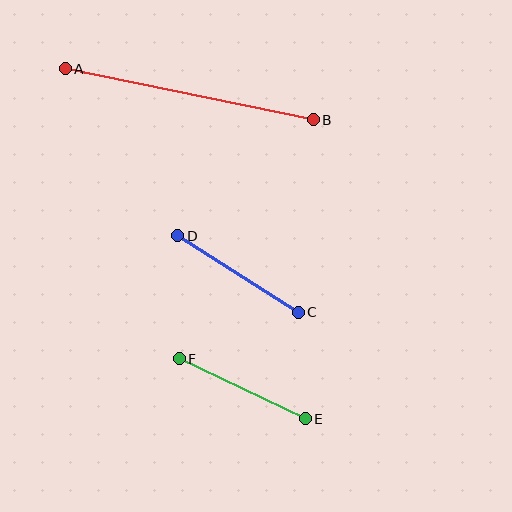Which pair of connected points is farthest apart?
Points A and B are farthest apart.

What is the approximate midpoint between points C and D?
The midpoint is at approximately (238, 274) pixels.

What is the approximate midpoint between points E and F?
The midpoint is at approximately (242, 389) pixels.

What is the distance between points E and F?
The distance is approximately 140 pixels.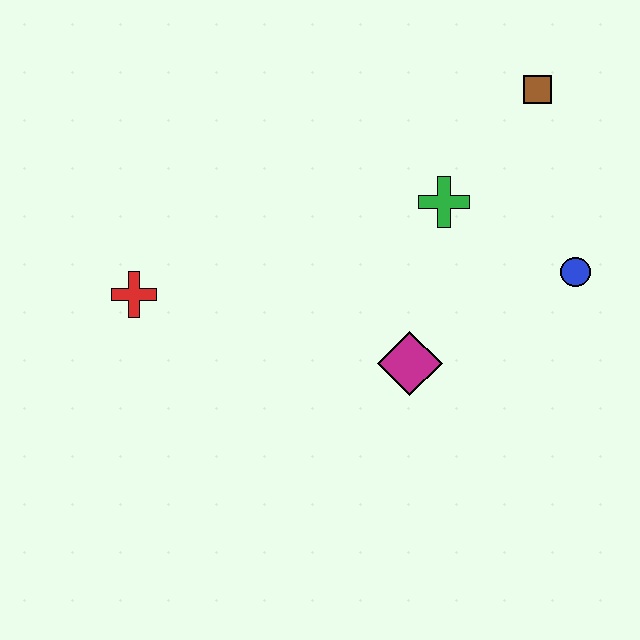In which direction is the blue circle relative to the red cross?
The blue circle is to the right of the red cross.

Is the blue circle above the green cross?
No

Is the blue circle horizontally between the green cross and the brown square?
No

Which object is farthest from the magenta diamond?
The brown square is farthest from the magenta diamond.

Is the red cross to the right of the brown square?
No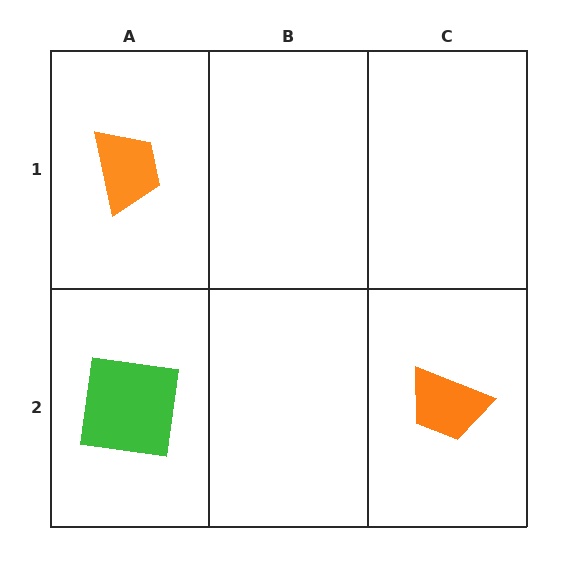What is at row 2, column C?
An orange trapezoid.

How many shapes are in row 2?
2 shapes.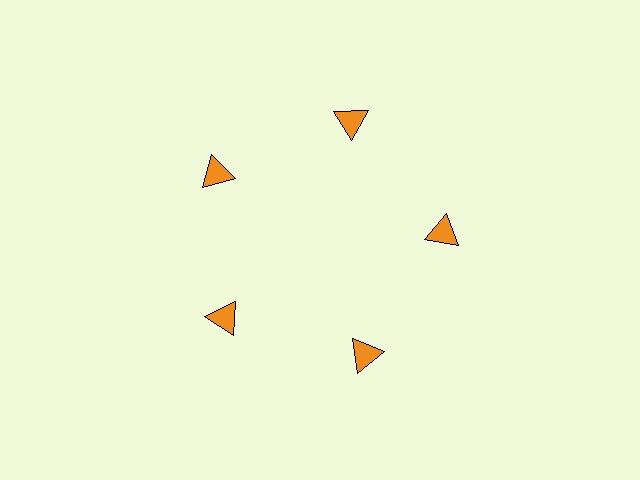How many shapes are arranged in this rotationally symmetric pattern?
There are 5 shapes, arranged in 5 groups of 1.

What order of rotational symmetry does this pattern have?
This pattern has 5-fold rotational symmetry.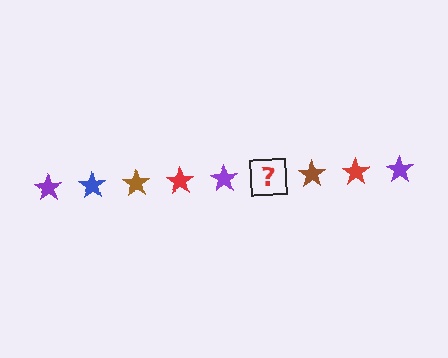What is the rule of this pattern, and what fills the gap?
The rule is that the pattern cycles through purple, blue, brown, red stars. The gap should be filled with a blue star.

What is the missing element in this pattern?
The missing element is a blue star.